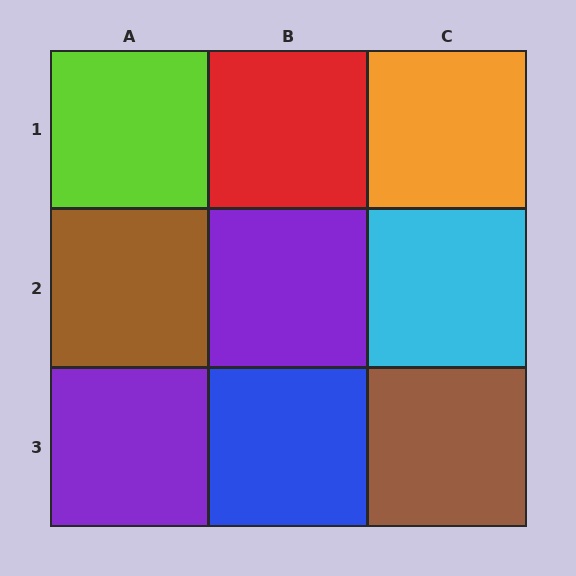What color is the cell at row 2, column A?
Brown.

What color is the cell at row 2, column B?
Purple.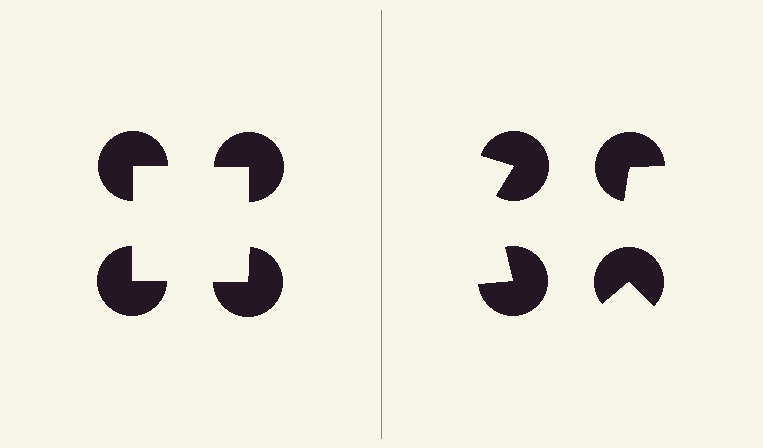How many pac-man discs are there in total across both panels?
8 — 4 on each side.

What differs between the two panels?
The pac-man discs are positioned identically on both sides; only the wedge orientations differ. On the left they align to a square; on the right they are misaligned.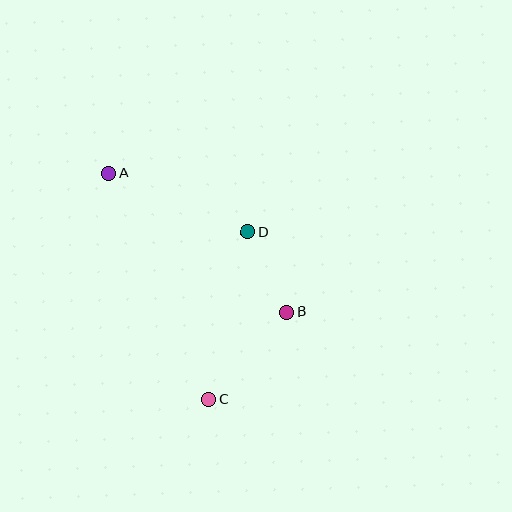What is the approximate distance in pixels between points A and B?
The distance between A and B is approximately 226 pixels.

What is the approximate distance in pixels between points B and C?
The distance between B and C is approximately 117 pixels.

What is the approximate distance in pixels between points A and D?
The distance between A and D is approximately 151 pixels.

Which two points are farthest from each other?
Points A and C are farthest from each other.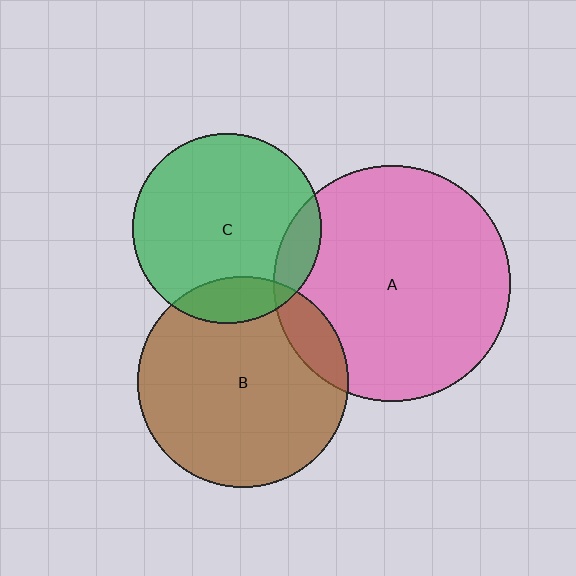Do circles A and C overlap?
Yes.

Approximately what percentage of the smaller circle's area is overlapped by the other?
Approximately 10%.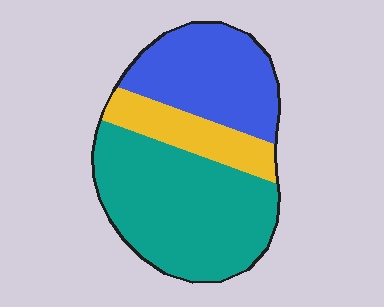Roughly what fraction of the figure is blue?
Blue takes up about one third (1/3) of the figure.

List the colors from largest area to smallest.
From largest to smallest: teal, blue, yellow.